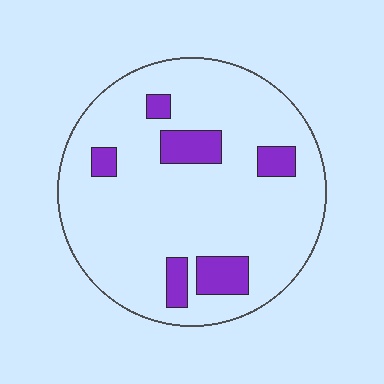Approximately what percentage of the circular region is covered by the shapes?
Approximately 15%.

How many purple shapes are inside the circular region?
6.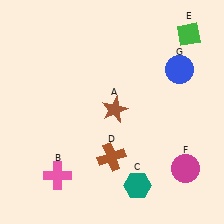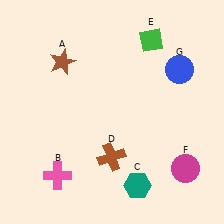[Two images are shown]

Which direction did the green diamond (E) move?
The green diamond (E) moved left.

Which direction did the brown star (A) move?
The brown star (A) moved left.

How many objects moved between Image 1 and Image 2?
2 objects moved between the two images.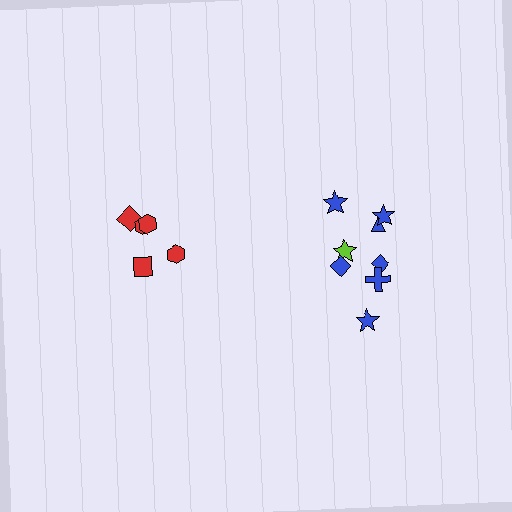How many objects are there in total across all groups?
There are 13 objects.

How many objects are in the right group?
There are 8 objects.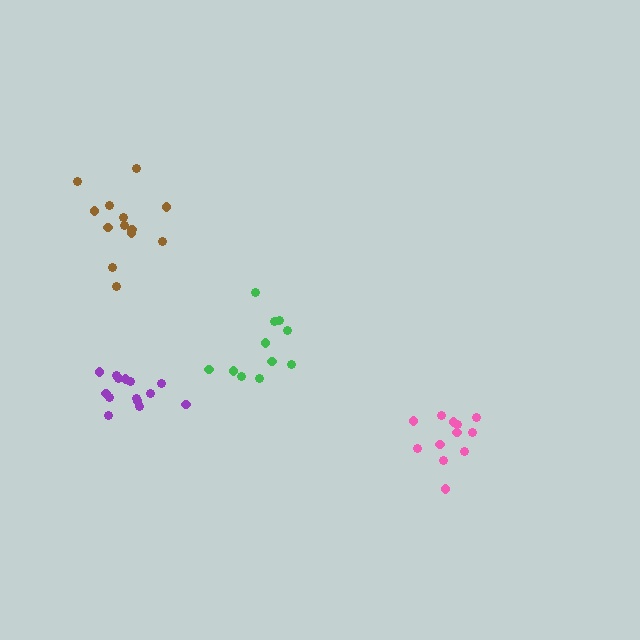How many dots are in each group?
Group 1: 11 dots, Group 2: 12 dots, Group 3: 15 dots, Group 4: 13 dots (51 total).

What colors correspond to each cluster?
The clusters are colored: green, pink, purple, brown.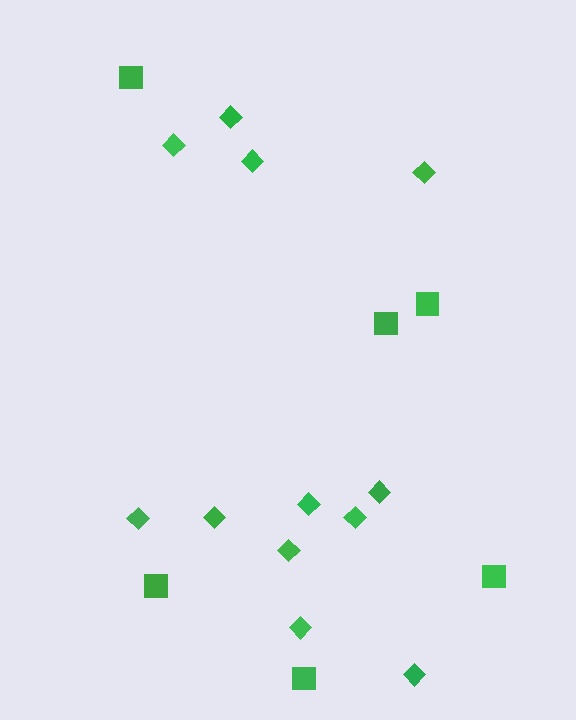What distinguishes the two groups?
There are 2 groups: one group of diamonds (12) and one group of squares (6).